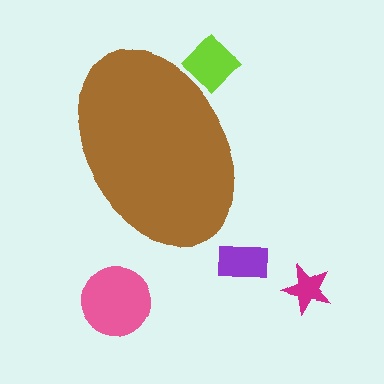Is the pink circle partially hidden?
No, the pink circle is fully visible.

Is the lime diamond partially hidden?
Yes, the lime diamond is partially hidden behind the brown ellipse.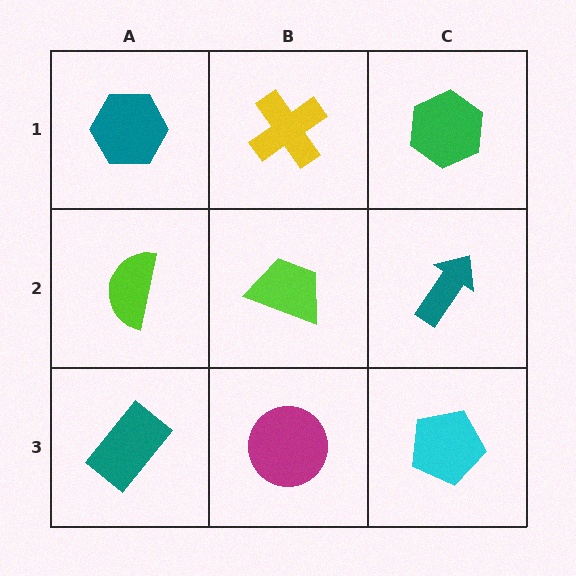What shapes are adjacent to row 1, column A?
A lime semicircle (row 2, column A), a yellow cross (row 1, column B).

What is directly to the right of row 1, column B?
A green hexagon.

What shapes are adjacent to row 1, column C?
A teal arrow (row 2, column C), a yellow cross (row 1, column B).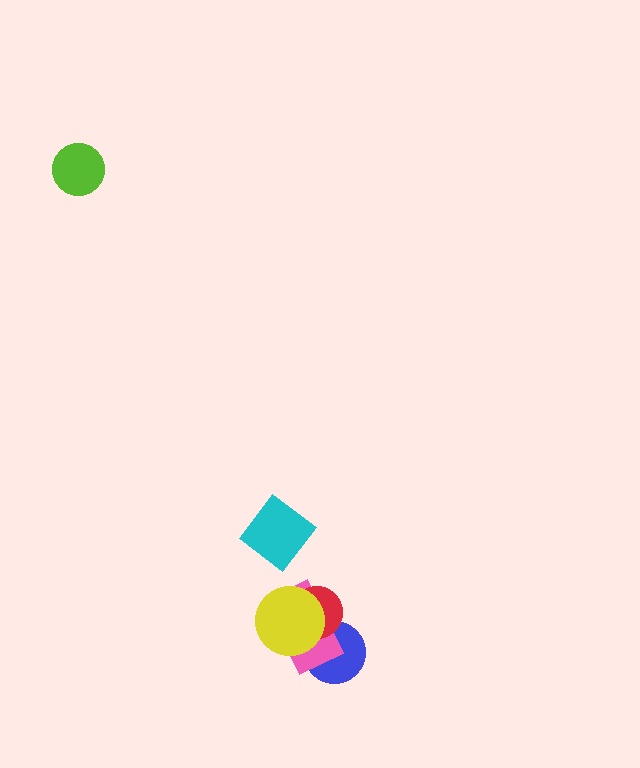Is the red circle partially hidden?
Yes, it is partially covered by another shape.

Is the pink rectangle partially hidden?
Yes, it is partially covered by another shape.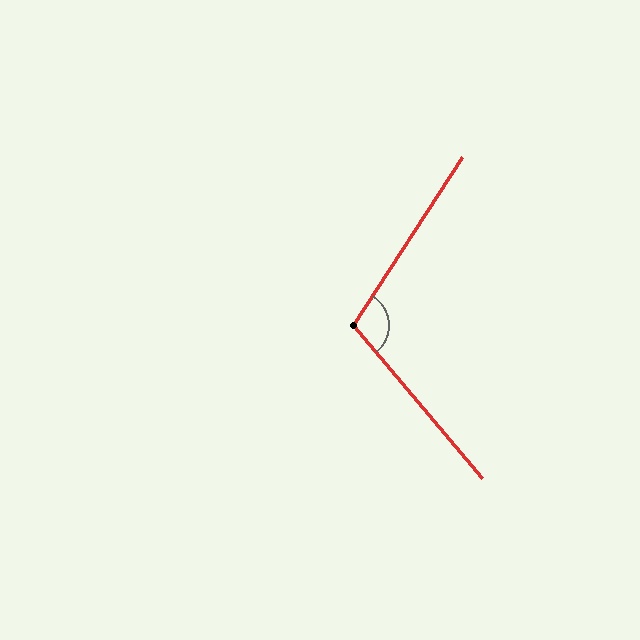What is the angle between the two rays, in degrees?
Approximately 107 degrees.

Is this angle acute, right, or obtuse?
It is obtuse.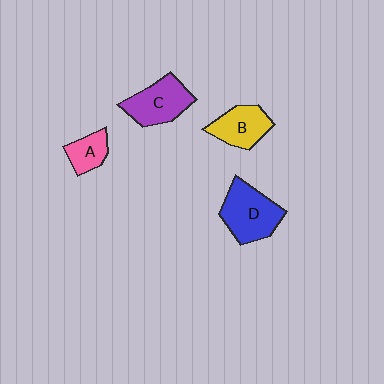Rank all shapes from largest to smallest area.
From largest to smallest: D (blue), C (purple), B (yellow), A (pink).